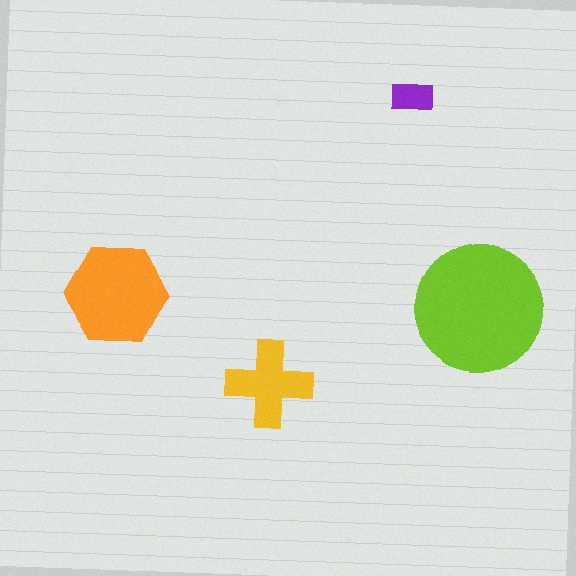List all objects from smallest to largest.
The purple rectangle, the yellow cross, the orange hexagon, the lime circle.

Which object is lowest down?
The yellow cross is bottommost.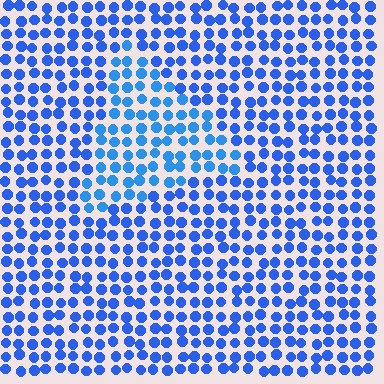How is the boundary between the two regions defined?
The boundary is defined purely by a slight shift in hue (about 16 degrees). Spacing, size, and orientation are identical on both sides.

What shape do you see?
I see a triangle.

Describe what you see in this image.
The image is filled with small blue elements in a uniform arrangement. A triangle-shaped region is visible where the elements are tinted to a slightly different hue, forming a subtle color boundary.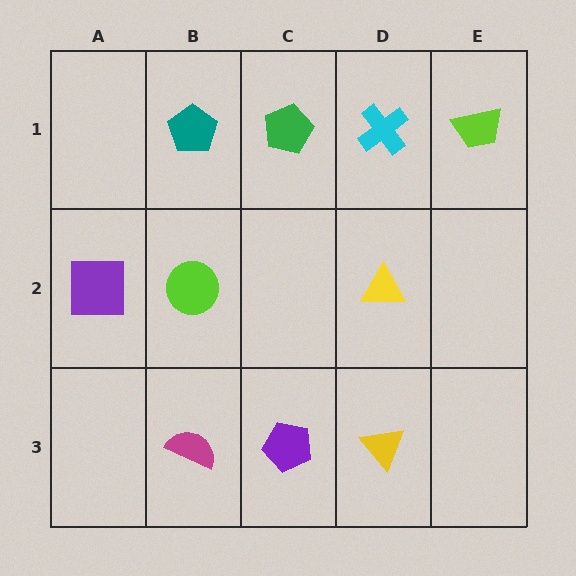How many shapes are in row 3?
3 shapes.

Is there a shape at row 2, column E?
No, that cell is empty.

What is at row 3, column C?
A purple pentagon.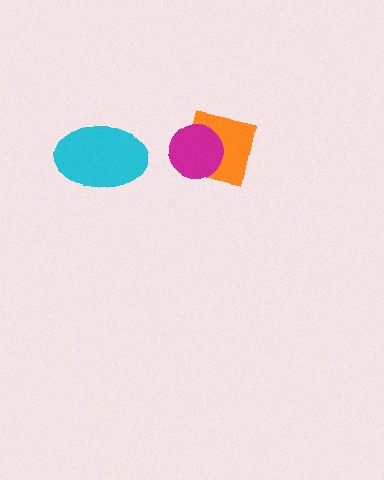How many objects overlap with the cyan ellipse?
0 objects overlap with the cyan ellipse.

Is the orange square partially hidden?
Yes, it is partially covered by another shape.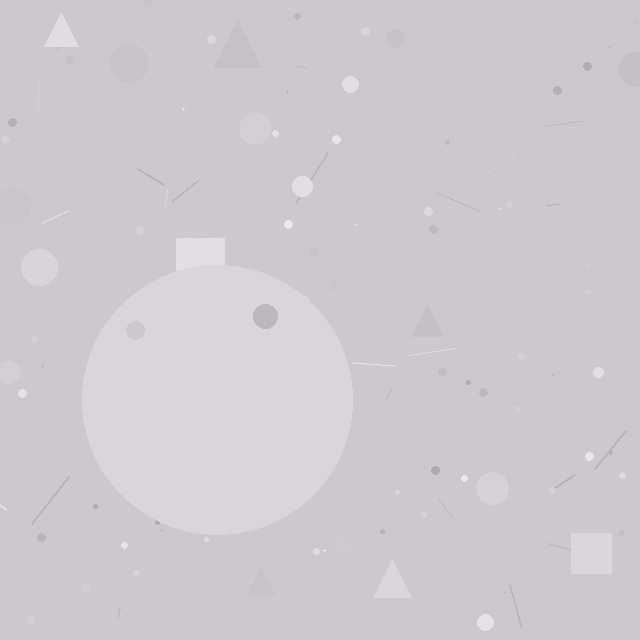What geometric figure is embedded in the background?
A circle is embedded in the background.